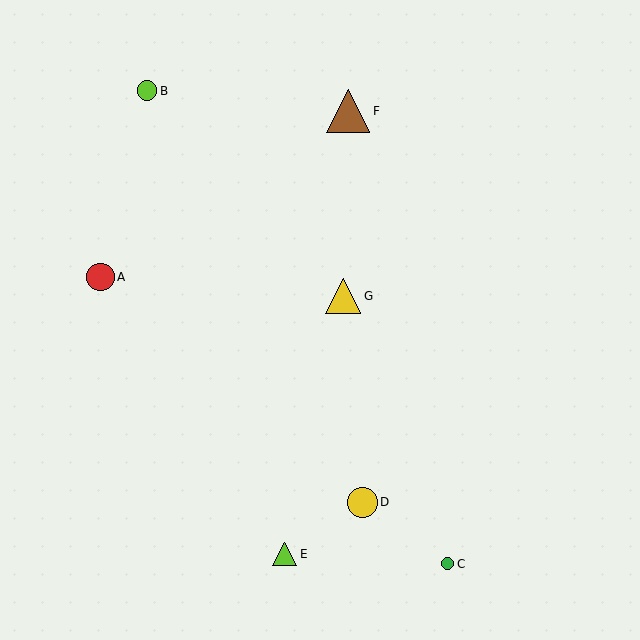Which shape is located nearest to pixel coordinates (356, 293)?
The yellow triangle (labeled G) at (343, 296) is nearest to that location.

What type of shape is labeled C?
Shape C is a green circle.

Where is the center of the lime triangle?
The center of the lime triangle is at (285, 554).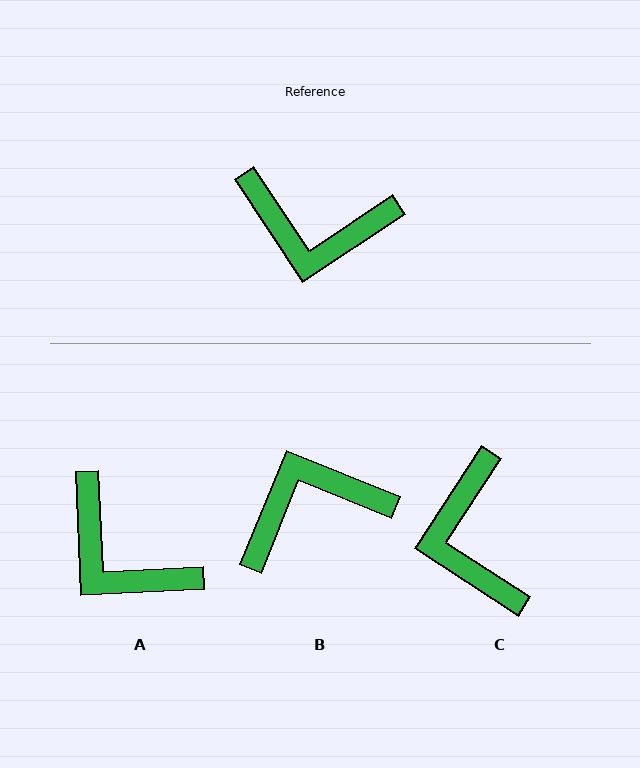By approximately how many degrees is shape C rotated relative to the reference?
Approximately 67 degrees clockwise.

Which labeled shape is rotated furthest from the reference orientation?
B, about 146 degrees away.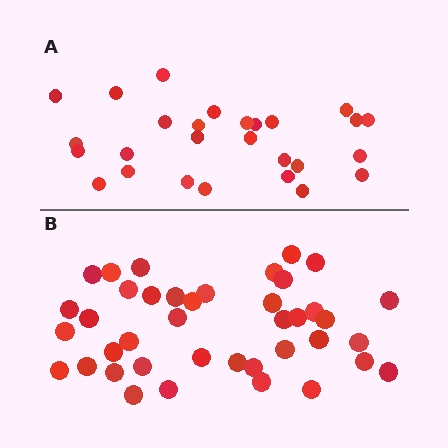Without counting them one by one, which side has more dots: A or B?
Region B (the bottom region) has more dots.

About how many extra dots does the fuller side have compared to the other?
Region B has approximately 15 more dots than region A.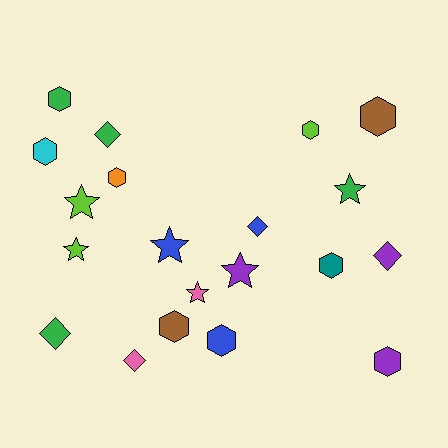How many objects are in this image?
There are 20 objects.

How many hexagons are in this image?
There are 9 hexagons.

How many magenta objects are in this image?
There are no magenta objects.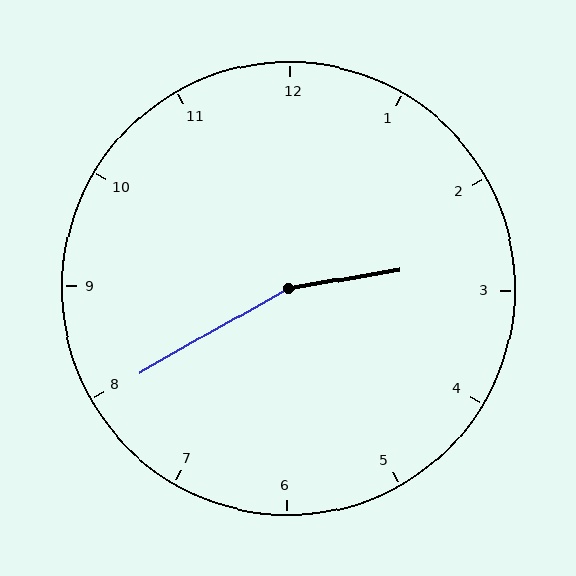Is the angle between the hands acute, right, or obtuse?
It is obtuse.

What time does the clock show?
2:40.